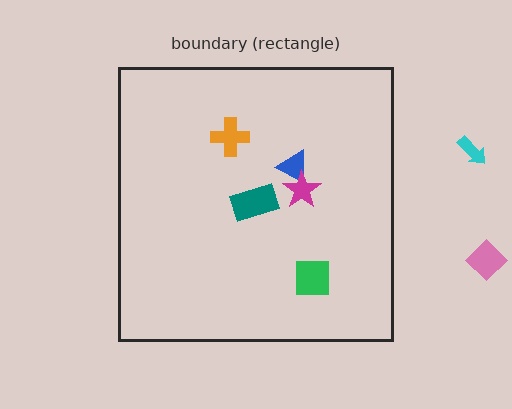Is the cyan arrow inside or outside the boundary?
Outside.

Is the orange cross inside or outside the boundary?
Inside.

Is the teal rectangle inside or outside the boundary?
Inside.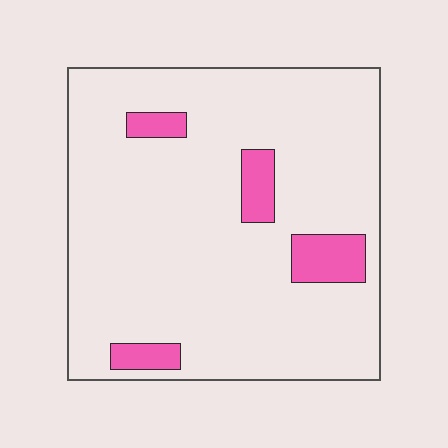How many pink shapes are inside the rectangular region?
4.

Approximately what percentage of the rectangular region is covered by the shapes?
Approximately 10%.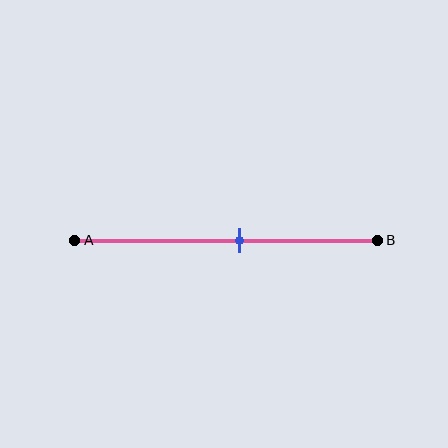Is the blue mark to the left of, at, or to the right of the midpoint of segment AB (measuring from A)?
The blue mark is to the right of the midpoint of segment AB.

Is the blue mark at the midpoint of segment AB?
No, the mark is at about 55% from A, not at the 50% midpoint.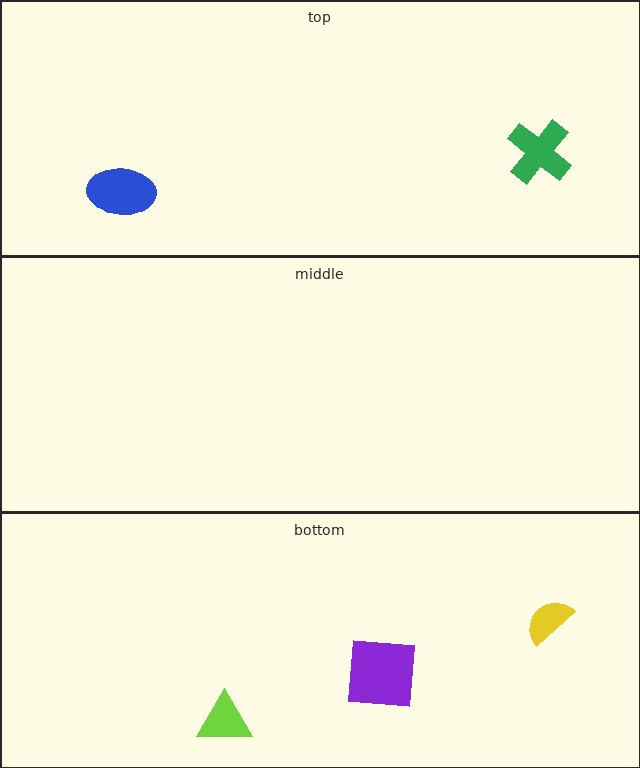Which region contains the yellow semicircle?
The bottom region.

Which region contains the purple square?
The bottom region.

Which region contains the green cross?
The top region.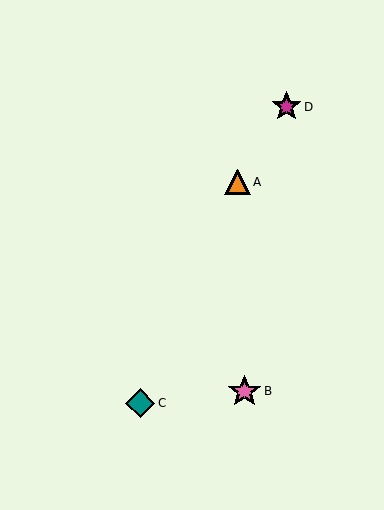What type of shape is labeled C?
Shape C is a teal diamond.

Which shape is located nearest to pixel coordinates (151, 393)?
The teal diamond (labeled C) at (140, 403) is nearest to that location.